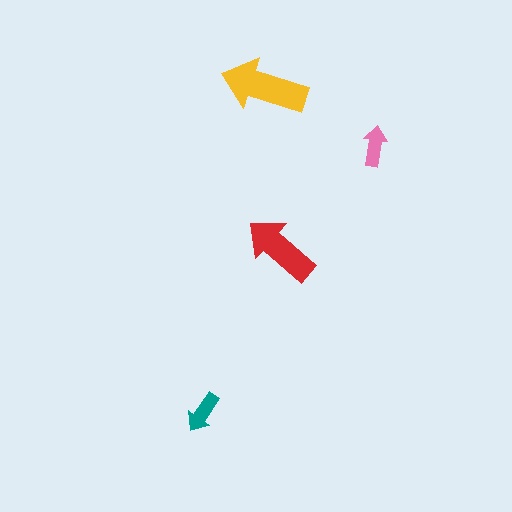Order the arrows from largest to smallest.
the yellow one, the red one, the teal one, the pink one.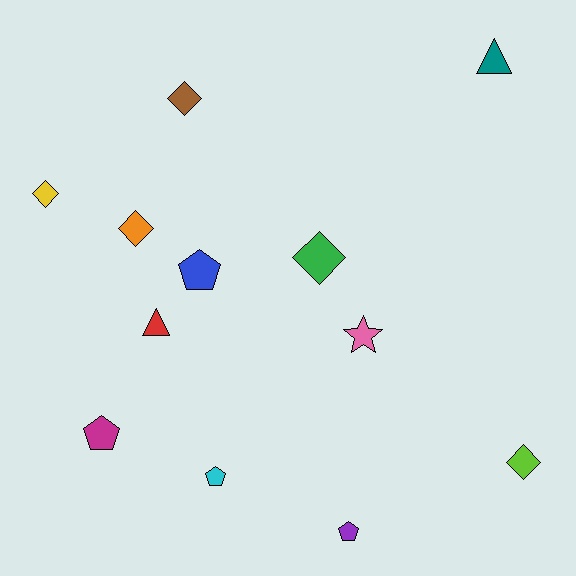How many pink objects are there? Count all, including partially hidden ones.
There is 1 pink object.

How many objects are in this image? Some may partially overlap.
There are 12 objects.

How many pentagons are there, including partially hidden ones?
There are 4 pentagons.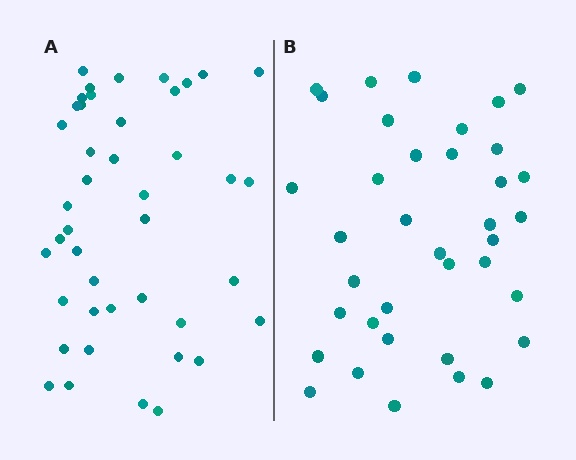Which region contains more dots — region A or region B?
Region A (the left region) has more dots.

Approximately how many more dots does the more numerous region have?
Region A has about 6 more dots than region B.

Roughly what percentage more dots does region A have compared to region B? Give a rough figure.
About 15% more.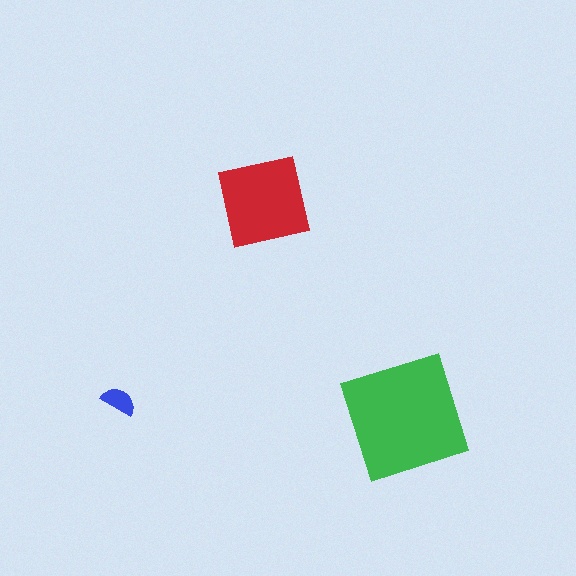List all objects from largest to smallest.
The green square, the red square, the blue semicircle.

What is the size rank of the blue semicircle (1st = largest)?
3rd.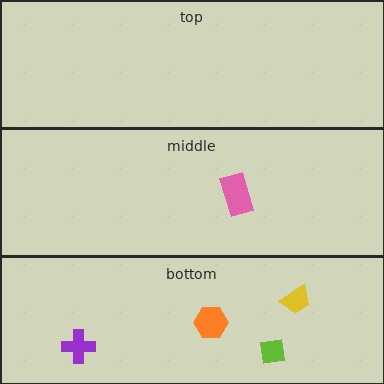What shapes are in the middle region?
The pink rectangle.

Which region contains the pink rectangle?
The middle region.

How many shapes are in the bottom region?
4.